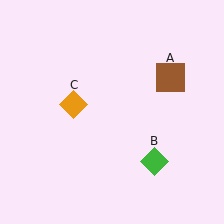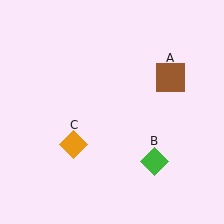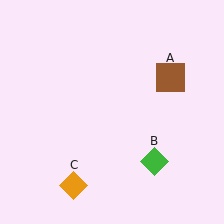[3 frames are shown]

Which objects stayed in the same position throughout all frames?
Brown square (object A) and green diamond (object B) remained stationary.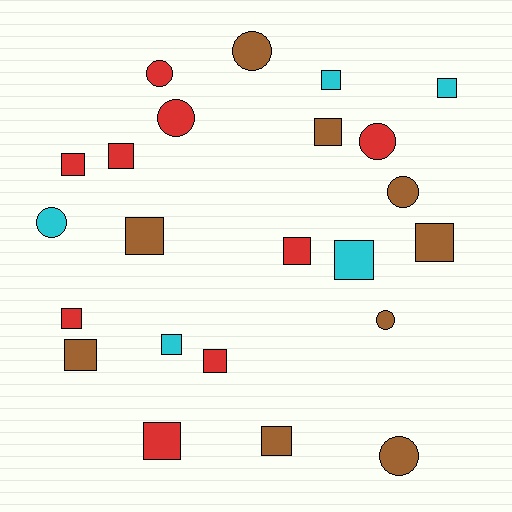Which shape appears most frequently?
Square, with 15 objects.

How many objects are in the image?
There are 23 objects.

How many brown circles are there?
There are 4 brown circles.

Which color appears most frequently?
Red, with 9 objects.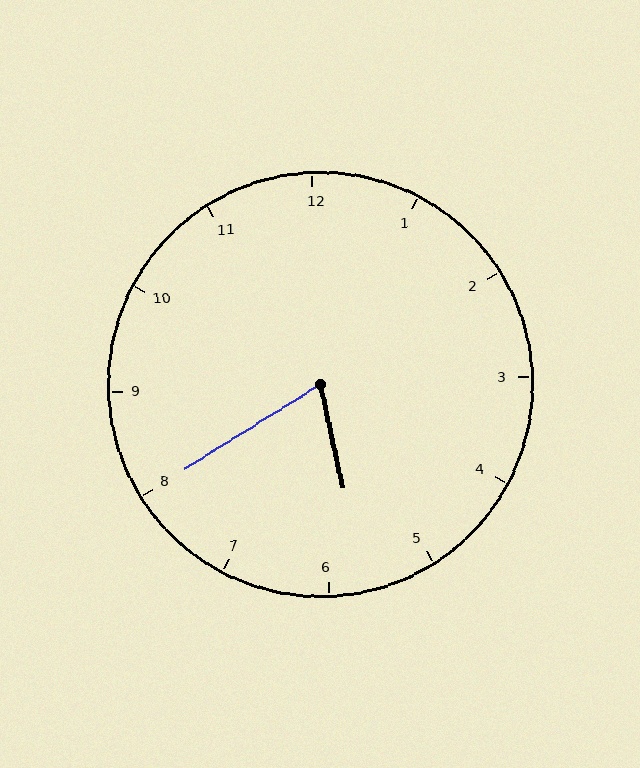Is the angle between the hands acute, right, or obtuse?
It is acute.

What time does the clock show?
5:40.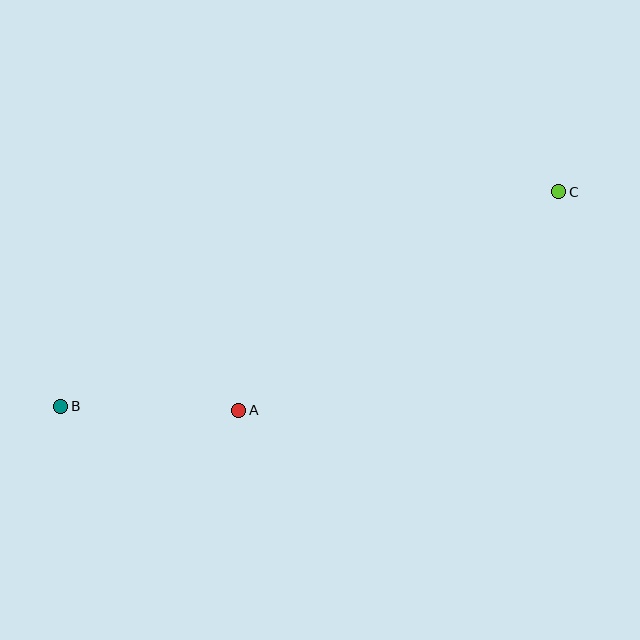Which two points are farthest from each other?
Points B and C are farthest from each other.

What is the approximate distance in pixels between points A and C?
The distance between A and C is approximately 388 pixels.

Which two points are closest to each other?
Points A and B are closest to each other.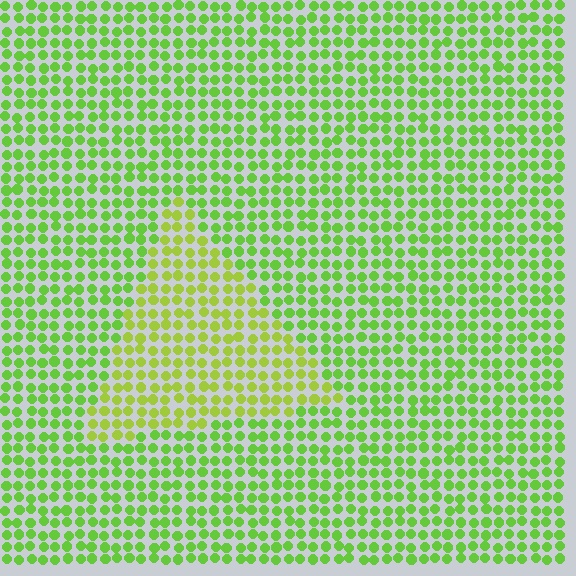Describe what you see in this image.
The image is filled with small lime elements in a uniform arrangement. A triangle-shaped region is visible where the elements are tinted to a slightly different hue, forming a subtle color boundary.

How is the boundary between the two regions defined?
The boundary is defined purely by a slight shift in hue (about 24 degrees). Spacing, size, and orientation are identical on both sides.